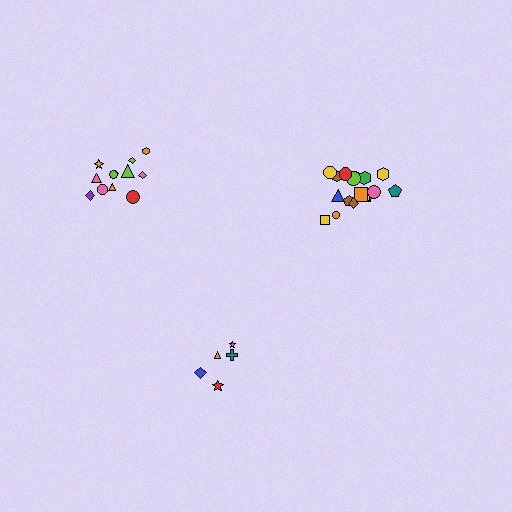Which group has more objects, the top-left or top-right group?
The top-right group.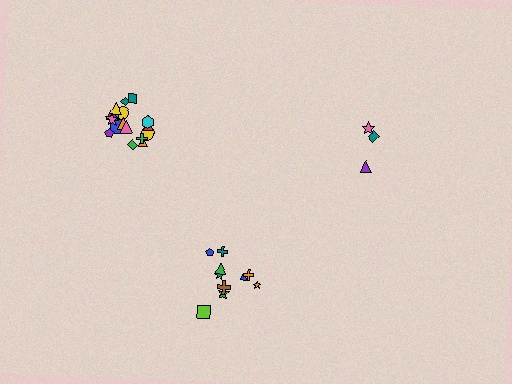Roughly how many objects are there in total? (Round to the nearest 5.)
Roughly 30 objects in total.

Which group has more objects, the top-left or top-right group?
The top-left group.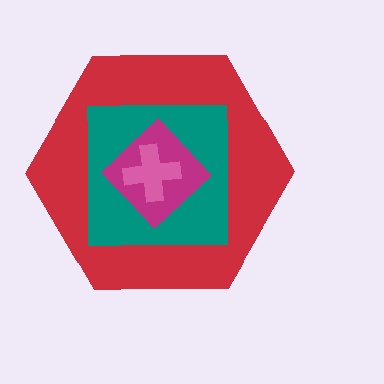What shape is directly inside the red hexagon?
The teal square.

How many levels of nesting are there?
4.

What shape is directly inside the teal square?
The magenta diamond.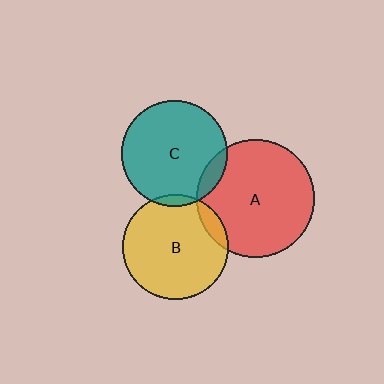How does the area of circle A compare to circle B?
Approximately 1.3 times.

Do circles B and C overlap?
Yes.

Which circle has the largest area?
Circle A (red).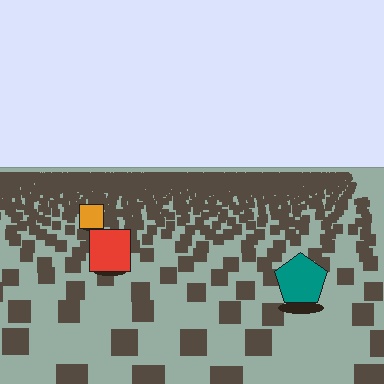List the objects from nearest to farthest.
From nearest to farthest: the teal pentagon, the red square, the orange square.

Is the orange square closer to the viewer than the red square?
No. The red square is closer — you can tell from the texture gradient: the ground texture is coarser near it.